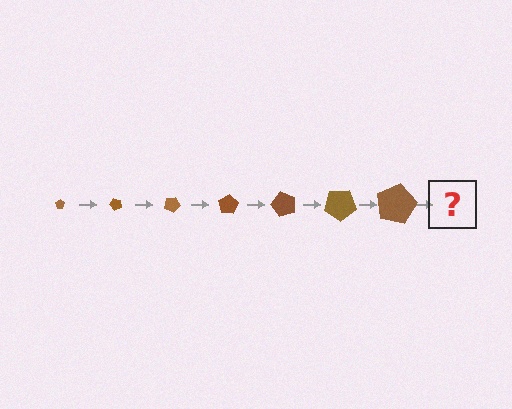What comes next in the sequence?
The next element should be a pentagon, larger than the previous one and rotated 350 degrees from the start.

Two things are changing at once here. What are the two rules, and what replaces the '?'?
The two rules are that the pentagon grows larger each step and it rotates 50 degrees each step. The '?' should be a pentagon, larger than the previous one and rotated 350 degrees from the start.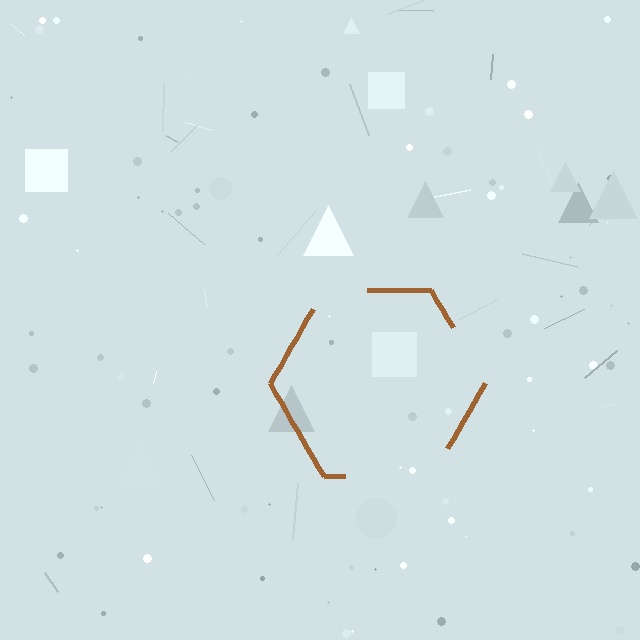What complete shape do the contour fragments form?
The contour fragments form a hexagon.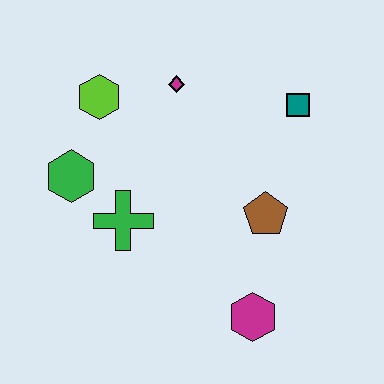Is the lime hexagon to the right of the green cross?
No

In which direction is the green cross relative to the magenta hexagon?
The green cross is to the left of the magenta hexagon.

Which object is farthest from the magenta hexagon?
The lime hexagon is farthest from the magenta hexagon.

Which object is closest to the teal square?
The brown pentagon is closest to the teal square.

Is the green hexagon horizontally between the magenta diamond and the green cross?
No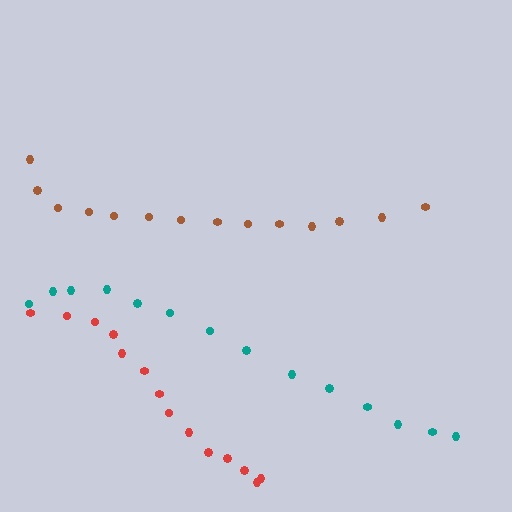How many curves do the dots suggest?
There are 3 distinct paths.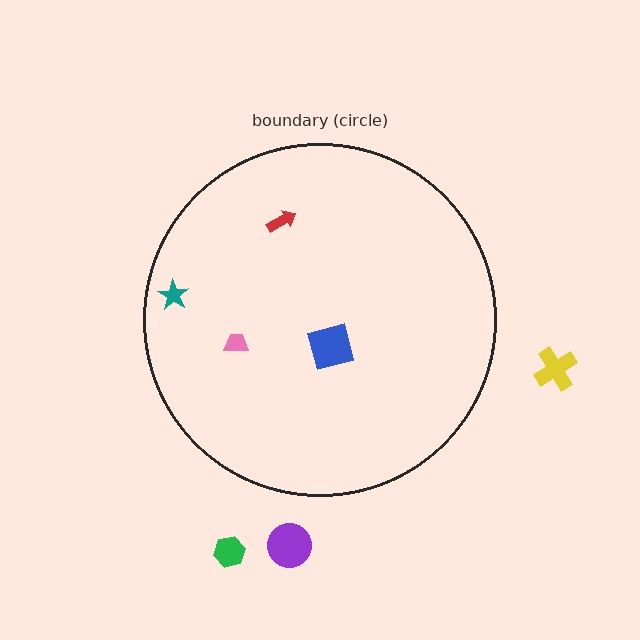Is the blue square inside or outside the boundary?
Inside.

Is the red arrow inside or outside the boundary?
Inside.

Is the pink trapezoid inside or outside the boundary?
Inside.